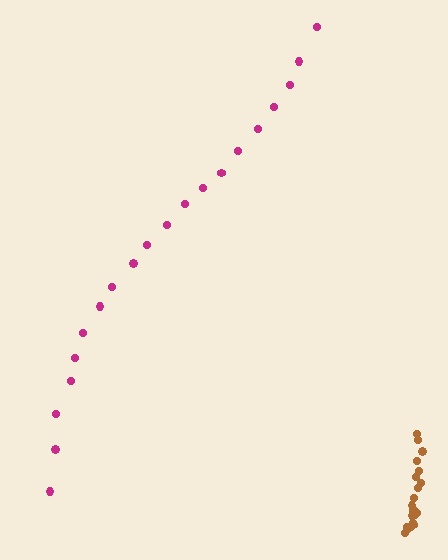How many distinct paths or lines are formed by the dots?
There are 2 distinct paths.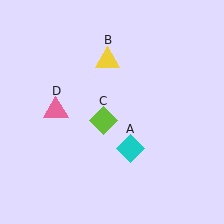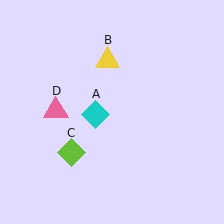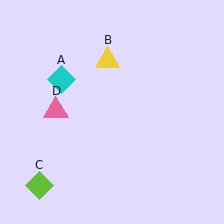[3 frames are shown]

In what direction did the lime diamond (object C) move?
The lime diamond (object C) moved down and to the left.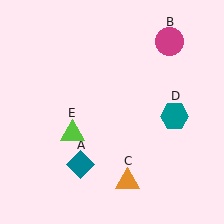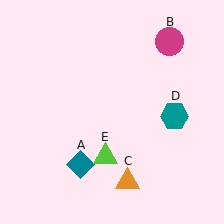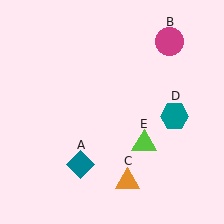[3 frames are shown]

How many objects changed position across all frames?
1 object changed position: lime triangle (object E).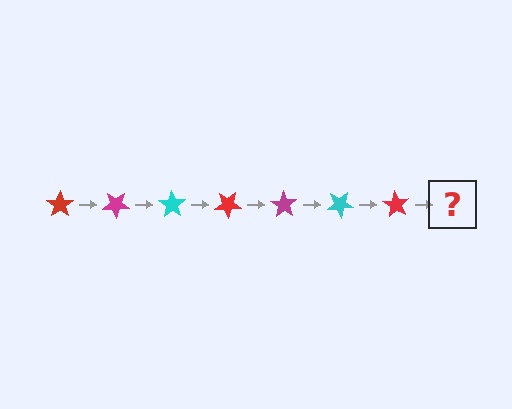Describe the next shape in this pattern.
It should be a magenta star, rotated 245 degrees from the start.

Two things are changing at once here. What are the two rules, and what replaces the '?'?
The two rules are that it rotates 35 degrees each step and the color cycles through red, magenta, and cyan. The '?' should be a magenta star, rotated 245 degrees from the start.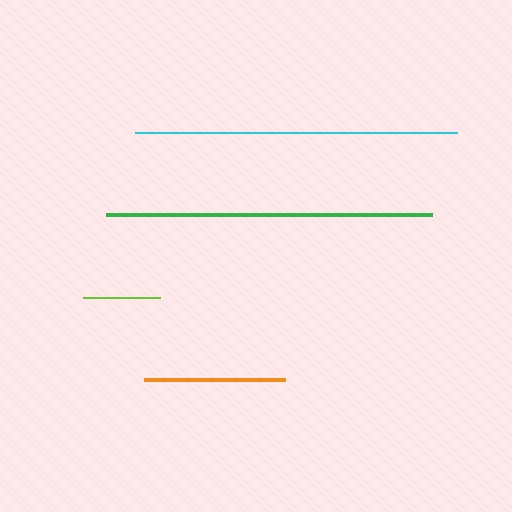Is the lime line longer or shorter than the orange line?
The orange line is longer than the lime line.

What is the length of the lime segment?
The lime segment is approximately 77 pixels long.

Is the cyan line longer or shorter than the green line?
The green line is longer than the cyan line.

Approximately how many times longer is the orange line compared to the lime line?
The orange line is approximately 1.8 times the length of the lime line.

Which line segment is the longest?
The green line is the longest at approximately 326 pixels.